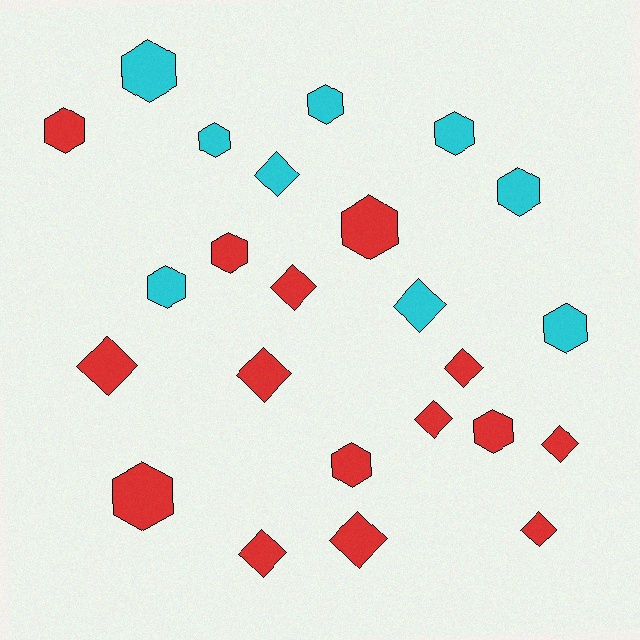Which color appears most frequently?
Red, with 15 objects.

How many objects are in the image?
There are 24 objects.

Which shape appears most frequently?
Hexagon, with 13 objects.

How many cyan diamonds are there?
There are 2 cyan diamonds.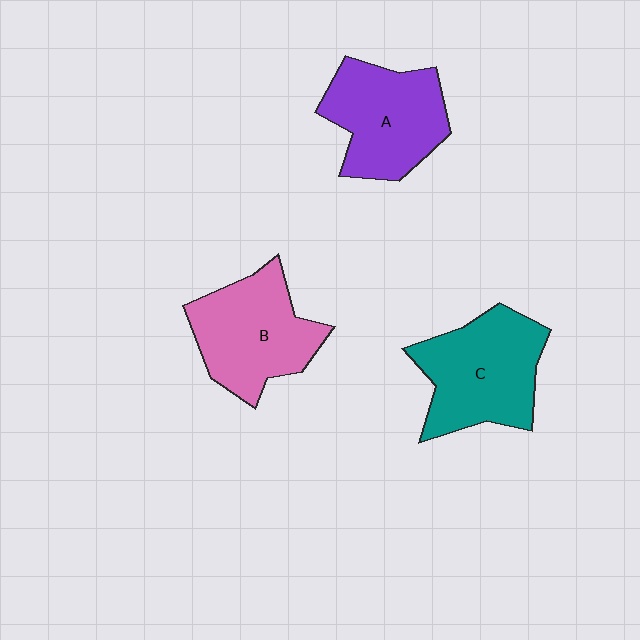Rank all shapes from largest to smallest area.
From largest to smallest: C (teal), B (pink), A (purple).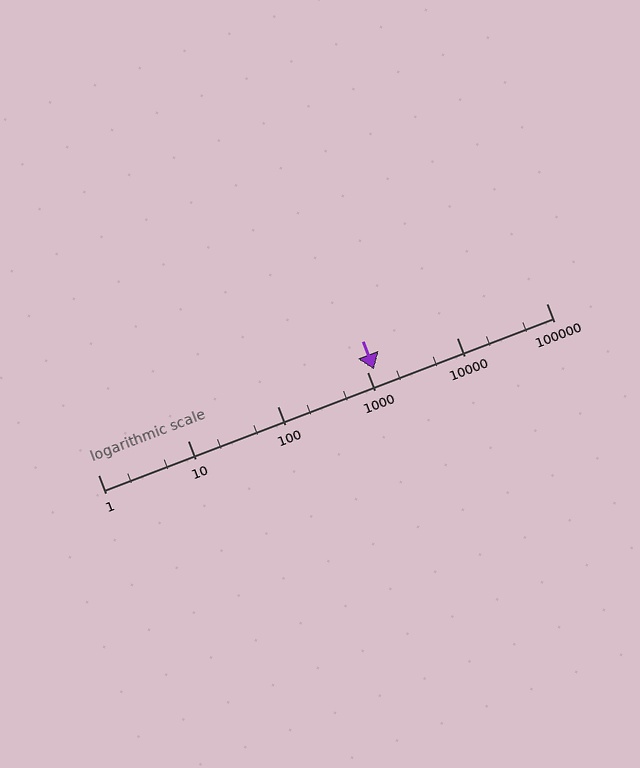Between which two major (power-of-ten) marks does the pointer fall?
The pointer is between 1000 and 10000.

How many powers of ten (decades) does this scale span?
The scale spans 5 decades, from 1 to 100000.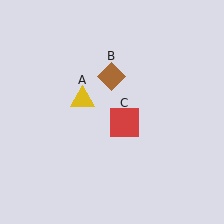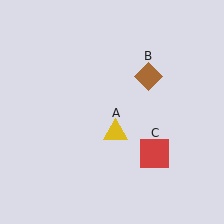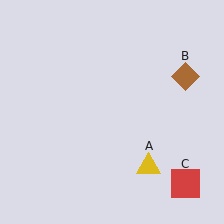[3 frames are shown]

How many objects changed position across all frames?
3 objects changed position: yellow triangle (object A), brown diamond (object B), red square (object C).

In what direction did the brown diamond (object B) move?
The brown diamond (object B) moved right.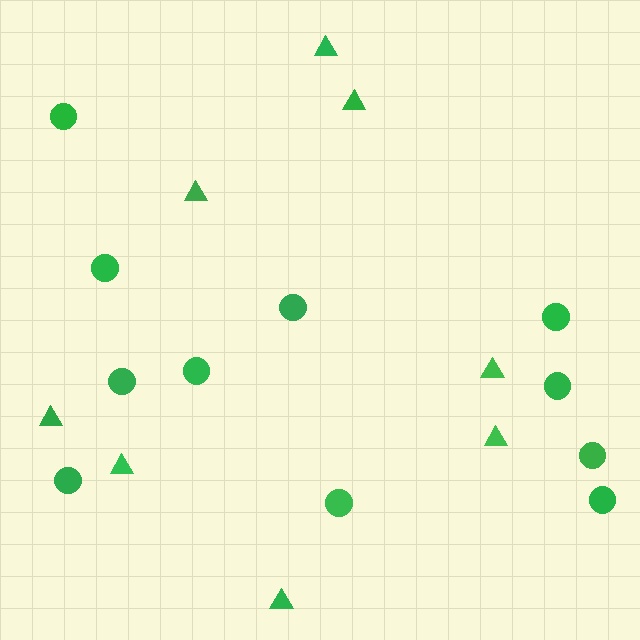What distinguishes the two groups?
There are 2 groups: one group of circles (11) and one group of triangles (8).